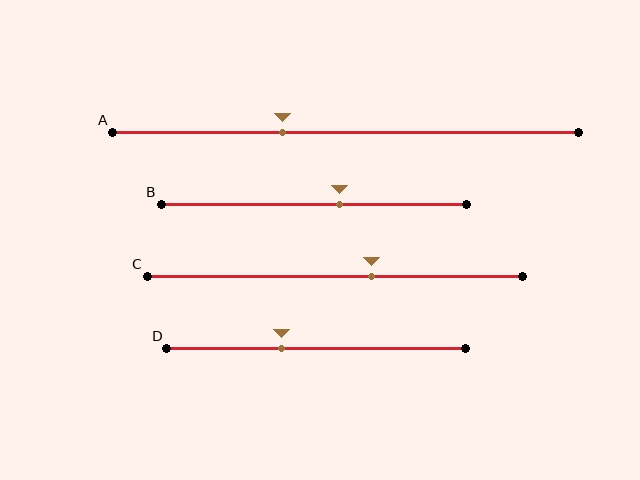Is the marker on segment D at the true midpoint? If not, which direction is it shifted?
No, the marker on segment D is shifted to the left by about 11% of the segment length.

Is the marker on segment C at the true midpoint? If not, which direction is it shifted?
No, the marker on segment C is shifted to the right by about 10% of the segment length.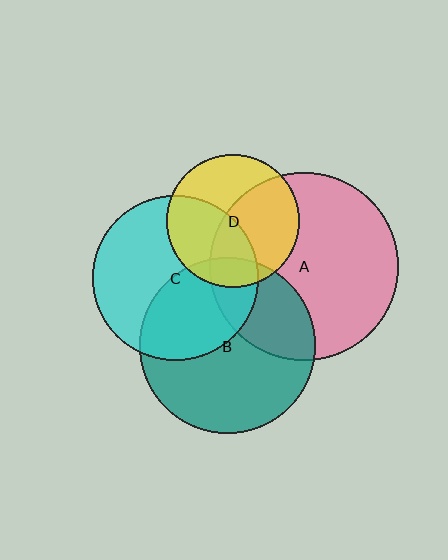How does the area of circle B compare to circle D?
Approximately 1.7 times.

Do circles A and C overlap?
Yes.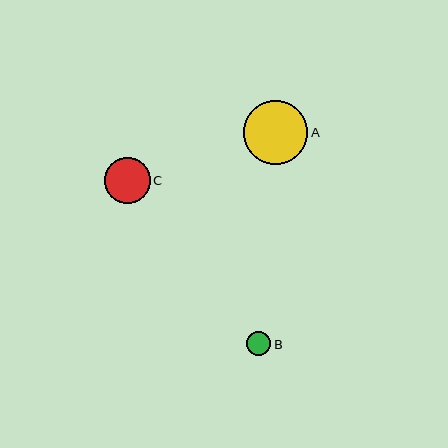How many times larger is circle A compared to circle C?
Circle A is approximately 1.4 times the size of circle C.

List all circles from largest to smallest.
From largest to smallest: A, C, B.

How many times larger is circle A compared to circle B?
Circle A is approximately 2.6 times the size of circle B.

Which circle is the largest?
Circle A is the largest with a size of approximately 64 pixels.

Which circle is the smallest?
Circle B is the smallest with a size of approximately 24 pixels.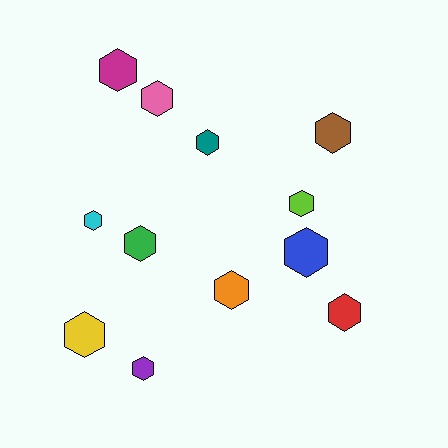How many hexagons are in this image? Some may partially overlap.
There are 12 hexagons.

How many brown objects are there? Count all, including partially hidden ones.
There is 1 brown object.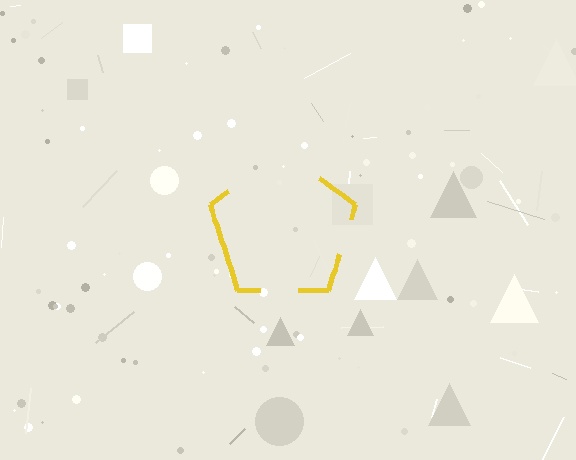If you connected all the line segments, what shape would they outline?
They would outline a pentagon.